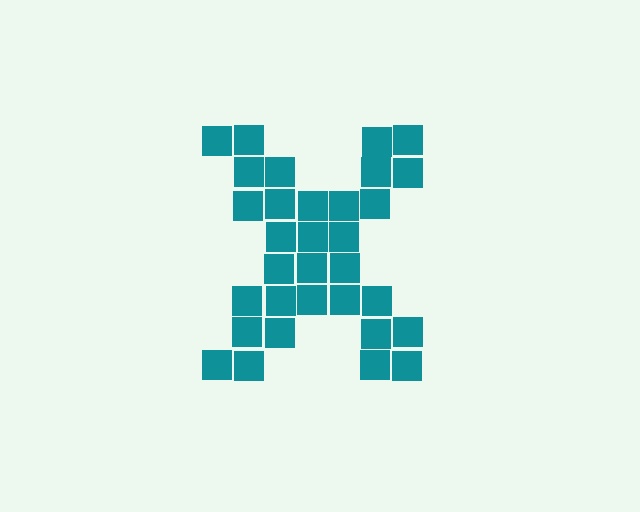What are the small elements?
The small elements are squares.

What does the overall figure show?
The overall figure shows the letter X.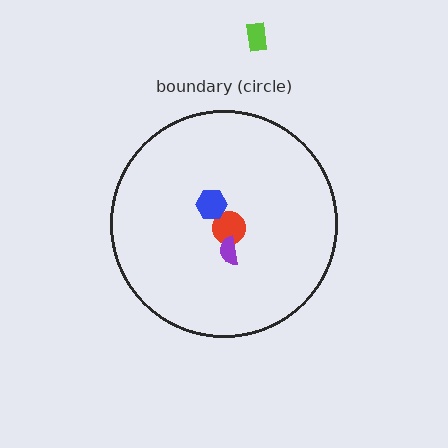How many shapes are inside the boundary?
3 inside, 1 outside.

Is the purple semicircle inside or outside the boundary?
Inside.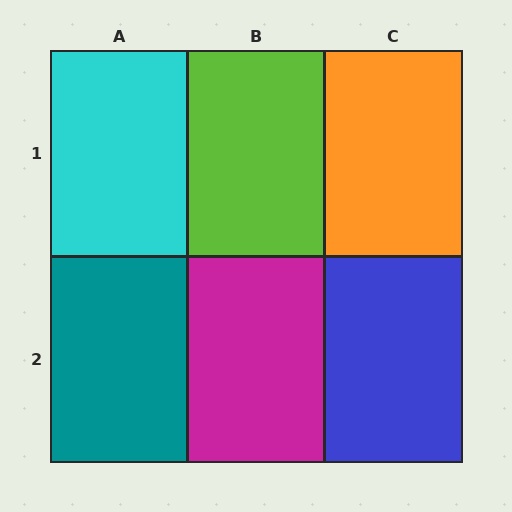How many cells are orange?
1 cell is orange.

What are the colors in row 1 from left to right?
Cyan, lime, orange.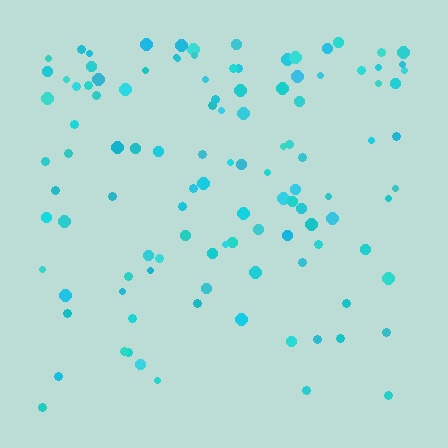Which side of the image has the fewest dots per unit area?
The bottom.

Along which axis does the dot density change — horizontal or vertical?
Vertical.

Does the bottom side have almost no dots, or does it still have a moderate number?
Still a moderate number, just noticeably fewer than the top.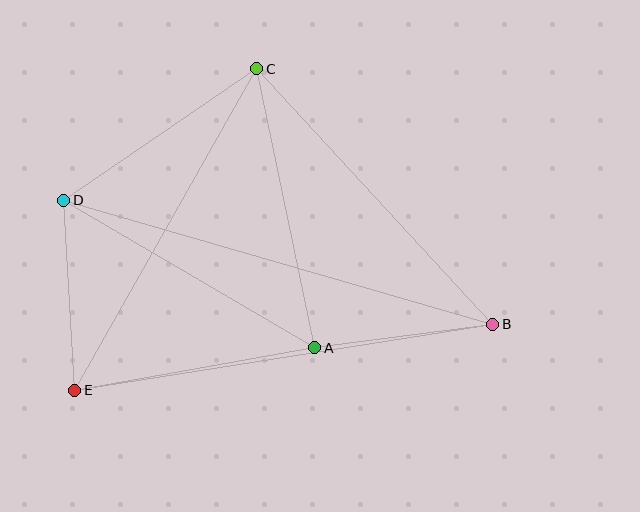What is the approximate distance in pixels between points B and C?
The distance between B and C is approximately 348 pixels.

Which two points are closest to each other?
Points A and B are closest to each other.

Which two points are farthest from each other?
Points B and D are farthest from each other.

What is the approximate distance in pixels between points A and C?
The distance between A and C is approximately 285 pixels.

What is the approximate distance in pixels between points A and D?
The distance between A and D is approximately 291 pixels.